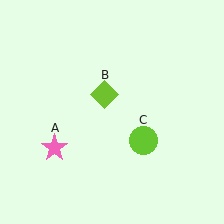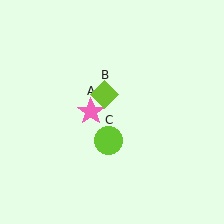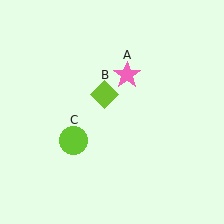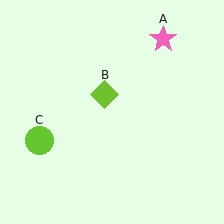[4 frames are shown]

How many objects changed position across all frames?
2 objects changed position: pink star (object A), lime circle (object C).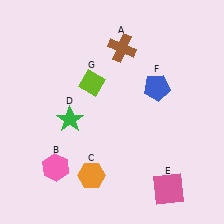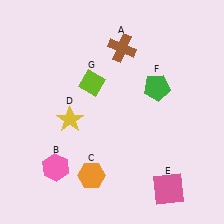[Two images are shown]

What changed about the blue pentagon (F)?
In Image 1, F is blue. In Image 2, it changed to green.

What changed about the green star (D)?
In Image 1, D is green. In Image 2, it changed to yellow.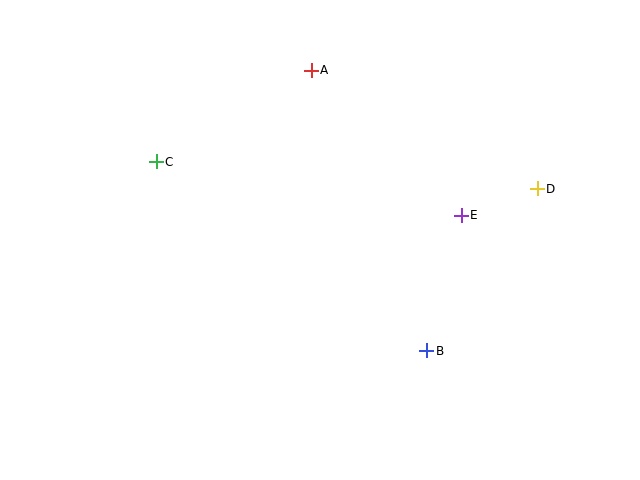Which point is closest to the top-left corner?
Point C is closest to the top-left corner.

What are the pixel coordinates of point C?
Point C is at (156, 162).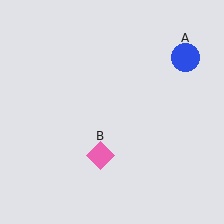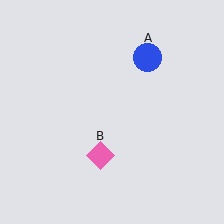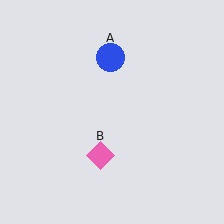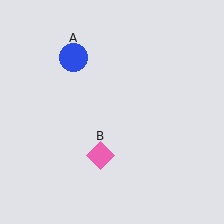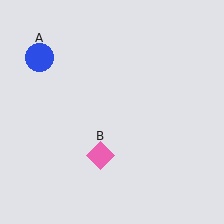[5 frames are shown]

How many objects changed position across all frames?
1 object changed position: blue circle (object A).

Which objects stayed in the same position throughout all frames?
Pink diamond (object B) remained stationary.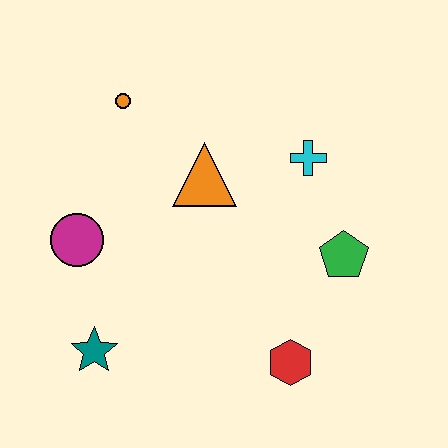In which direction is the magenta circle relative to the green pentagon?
The magenta circle is to the left of the green pentagon.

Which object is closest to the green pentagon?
The cyan cross is closest to the green pentagon.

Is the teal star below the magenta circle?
Yes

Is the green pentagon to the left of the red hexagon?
No